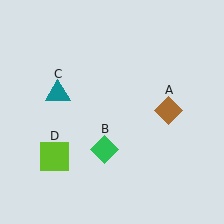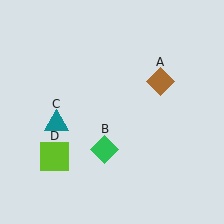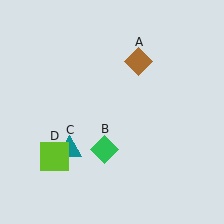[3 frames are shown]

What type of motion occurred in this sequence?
The brown diamond (object A), teal triangle (object C) rotated counterclockwise around the center of the scene.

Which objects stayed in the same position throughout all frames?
Green diamond (object B) and lime square (object D) remained stationary.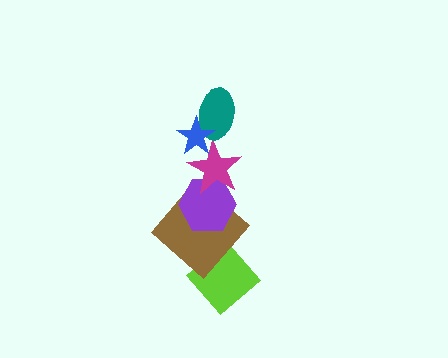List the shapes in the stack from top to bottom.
From top to bottom: the blue star, the teal ellipse, the magenta star, the purple hexagon, the brown diamond, the lime diamond.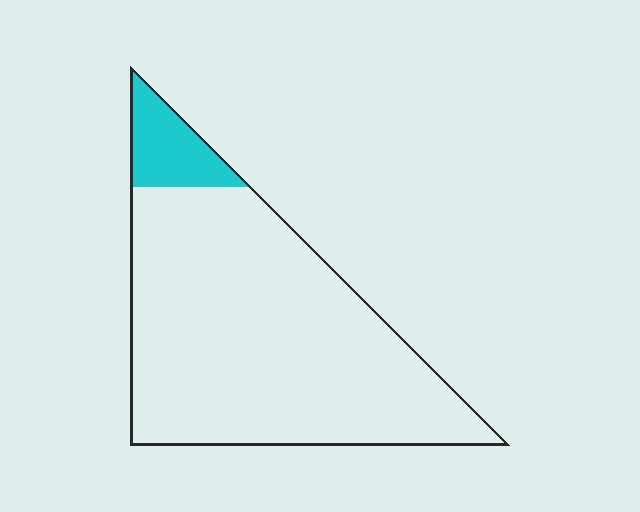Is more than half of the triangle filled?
No.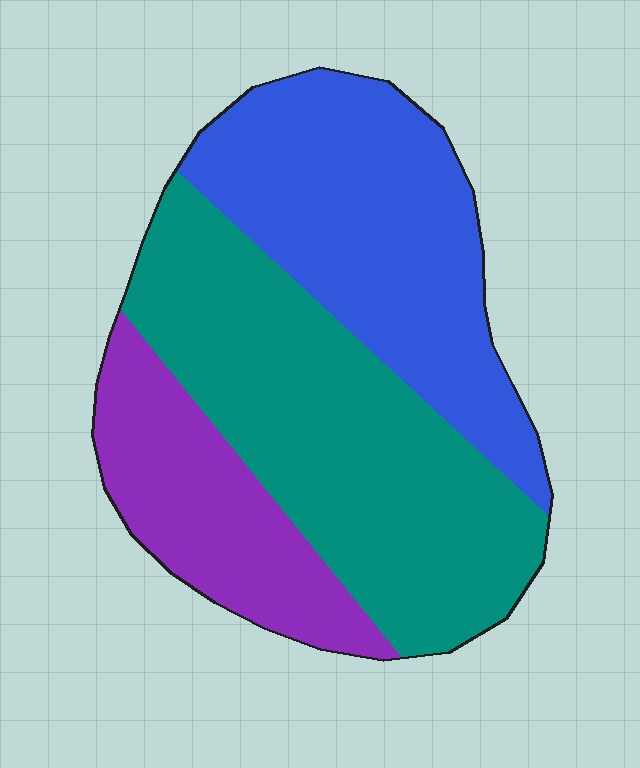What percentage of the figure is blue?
Blue covers about 35% of the figure.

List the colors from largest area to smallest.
From largest to smallest: teal, blue, purple.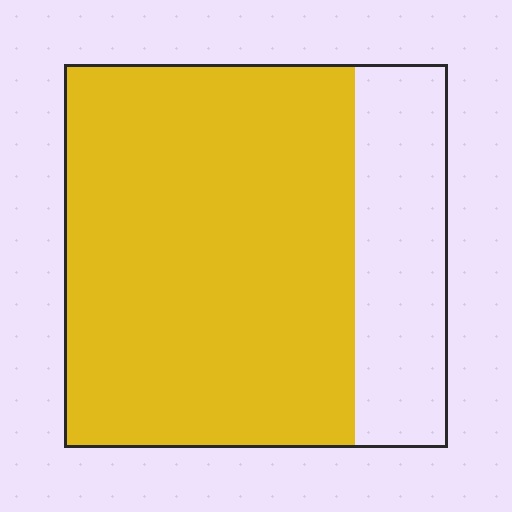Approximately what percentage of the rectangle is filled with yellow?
Approximately 75%.